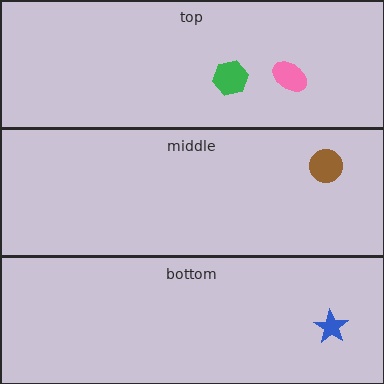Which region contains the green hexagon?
The top region.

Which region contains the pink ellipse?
The top region.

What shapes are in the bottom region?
The blue star.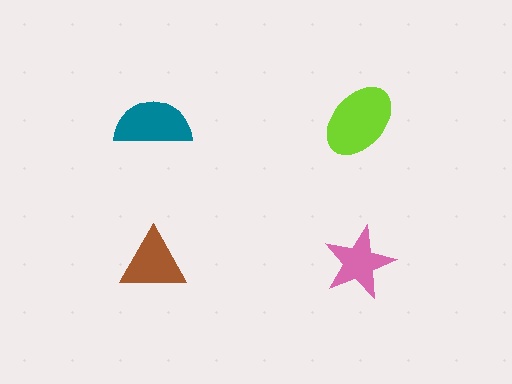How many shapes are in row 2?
2 shapes.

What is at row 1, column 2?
A lime ellipse.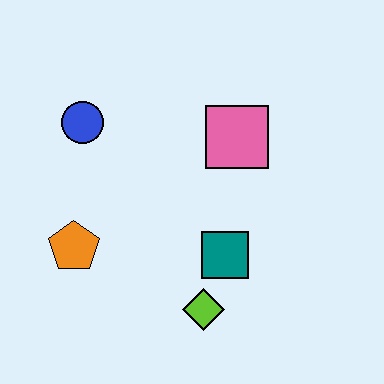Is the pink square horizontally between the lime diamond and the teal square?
No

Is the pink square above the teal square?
Yes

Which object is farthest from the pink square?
The orange pentagon is farthest from the pink square.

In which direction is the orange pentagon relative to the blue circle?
The orange pentagon is below the blue circle.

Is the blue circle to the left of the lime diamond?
Yes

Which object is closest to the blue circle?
The orange pentagon is closest to the blue circle.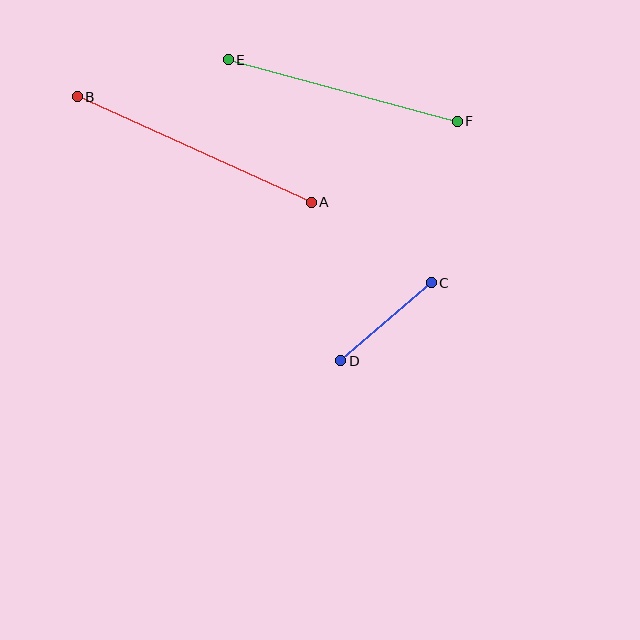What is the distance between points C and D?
The distance is approximately 119 pixels.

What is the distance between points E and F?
The distance is approximately 237 pixels.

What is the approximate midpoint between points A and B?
The midpoint is at approximately (194, 150) pixels.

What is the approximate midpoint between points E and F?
The midpoint is at approximately (343, 90) pixels.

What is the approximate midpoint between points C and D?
The midpoint is at approximately (386, 322) pixels.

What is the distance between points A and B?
The distance is approximately 256 pixels.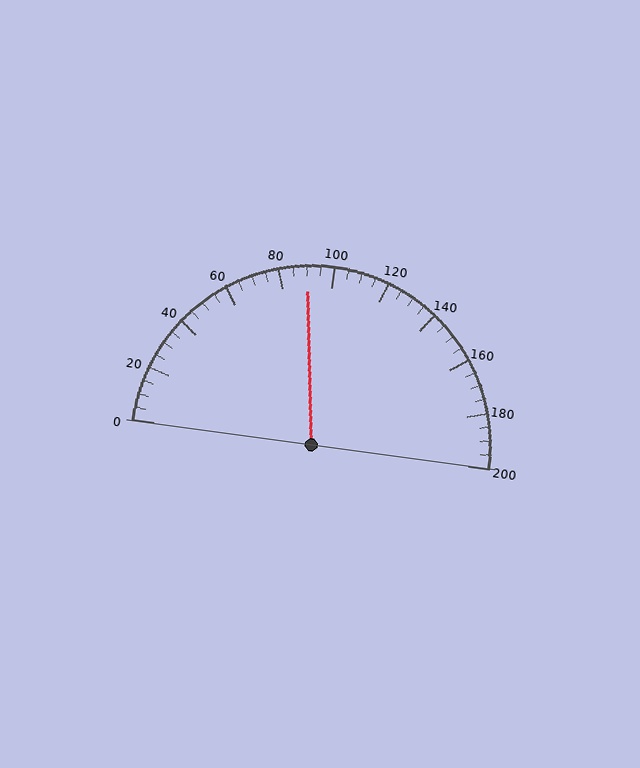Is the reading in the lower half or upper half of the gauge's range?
The reading is in the lower half of the range (0 to 200).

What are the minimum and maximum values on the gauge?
The gauge ranges from 0 to 200.